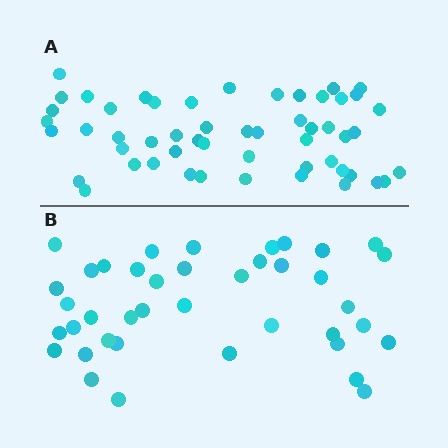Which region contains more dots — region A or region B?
Region A (the top region) has more dots.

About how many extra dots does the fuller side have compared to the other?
Region A has approximately 15 more dots than region B.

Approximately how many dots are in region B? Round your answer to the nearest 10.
About 40 dots.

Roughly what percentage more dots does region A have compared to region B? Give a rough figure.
About 30% more.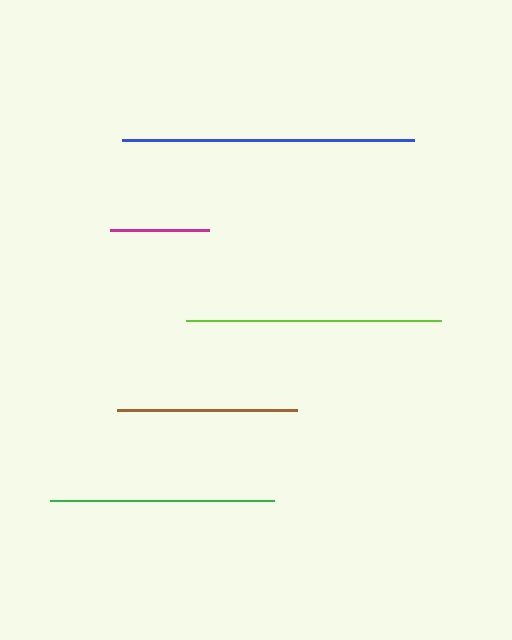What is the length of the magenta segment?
The magenta segment is approximately 98 pixels long.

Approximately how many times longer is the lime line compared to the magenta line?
The lime line is approximately 2.6 times the length of the magenta line.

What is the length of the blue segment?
The blue segment is approximately 293 pixels long.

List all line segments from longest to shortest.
From longest to shortest: blue, lime, green, brown, magenta.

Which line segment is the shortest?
The magenta line is the shortest at approximately 98 pixels.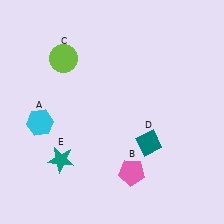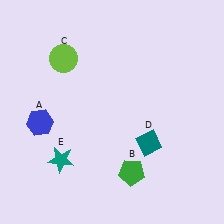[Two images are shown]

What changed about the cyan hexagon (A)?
In Image 1, A is cyan. In Image 2, it changed to blue.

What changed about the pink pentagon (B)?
In Image 1, B is pink. In Image 2, it changed to green.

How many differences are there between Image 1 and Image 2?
There are 2 differences between the two images.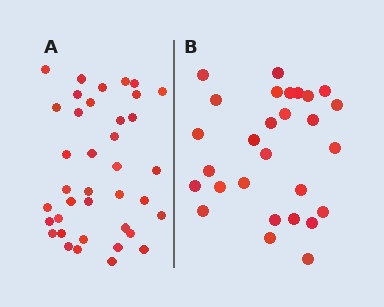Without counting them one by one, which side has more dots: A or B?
Region A (the left region) has more dots.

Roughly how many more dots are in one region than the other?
Region A has roughly 10 or so more dots than region B.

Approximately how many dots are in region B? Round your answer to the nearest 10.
About 30 dots. (The exact count is 28, which rounds to 30.)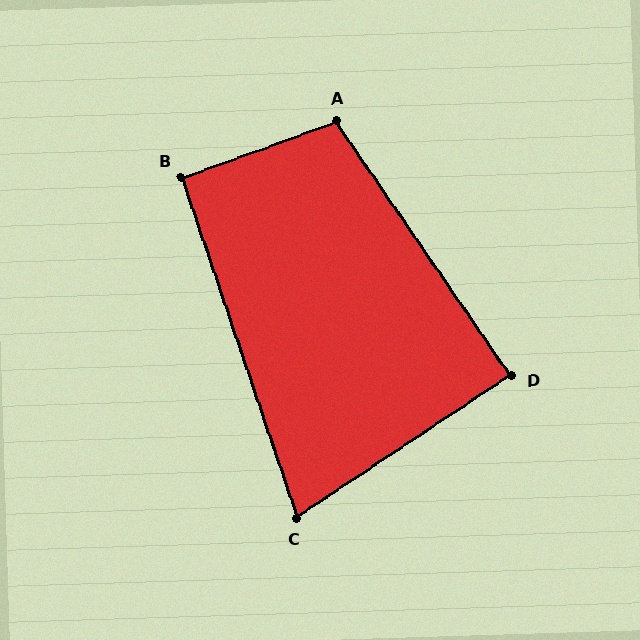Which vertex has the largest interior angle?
A, at approximately 105 degrees.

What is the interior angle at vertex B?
Approximately 91 degrees (approximately right).